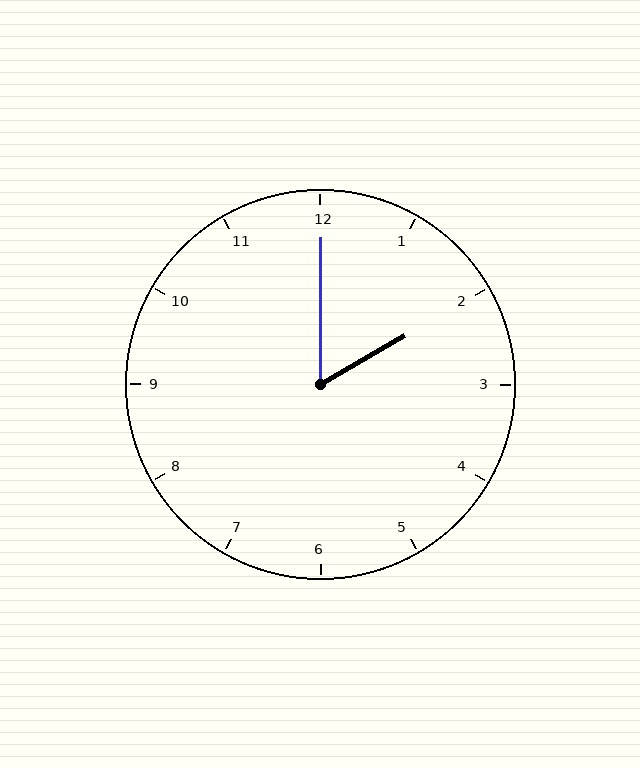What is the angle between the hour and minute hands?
Approximately 60 degrees.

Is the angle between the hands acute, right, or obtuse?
It is acute.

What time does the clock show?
2:00.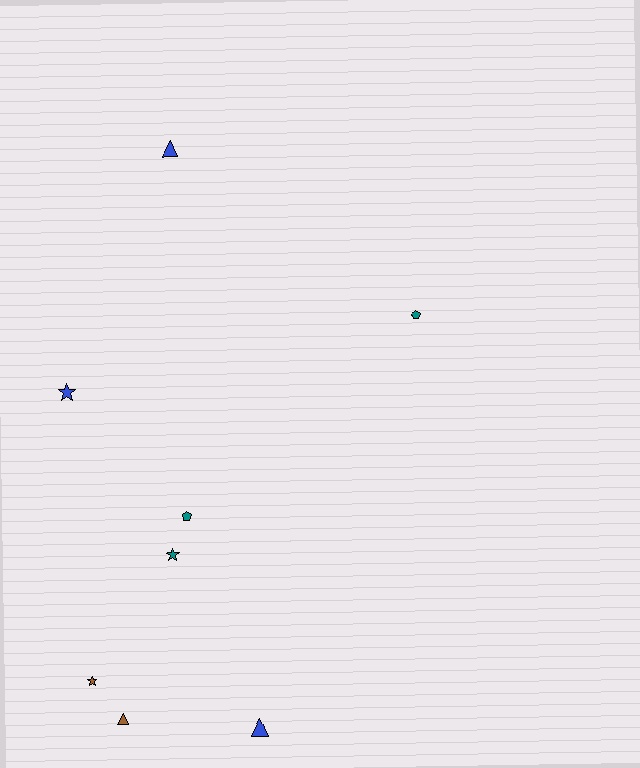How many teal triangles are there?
There are no teal triangles.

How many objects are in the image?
There are 8 objects.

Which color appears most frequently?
Blue, with 3 objects.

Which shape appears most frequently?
Star, with 3 objects.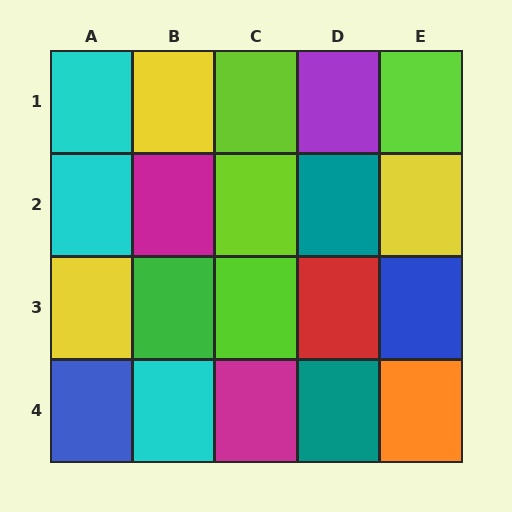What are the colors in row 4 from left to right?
Blue, cyan, magenta, teal, orange.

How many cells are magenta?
2 cells are magenta.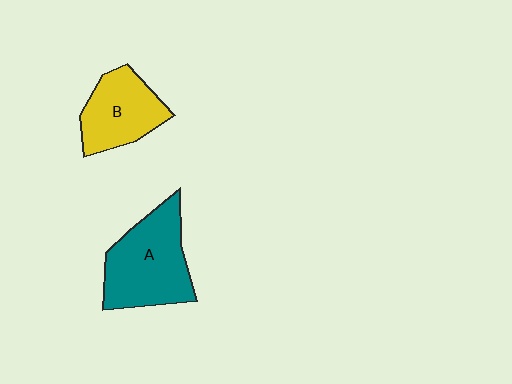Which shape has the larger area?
Shape A (teal).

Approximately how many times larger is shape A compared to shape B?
Approximately 1.4 times.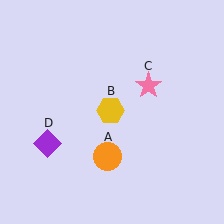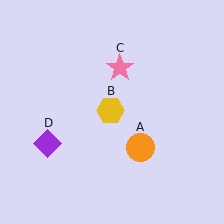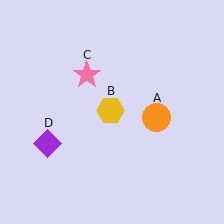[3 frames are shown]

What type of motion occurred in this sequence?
The orange circle (object A), pink star (object C) rotated counterclockwise around the center of the scene.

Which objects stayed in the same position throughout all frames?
Yellow hexagon (object B) and purple diamond (object D) remained stationary.